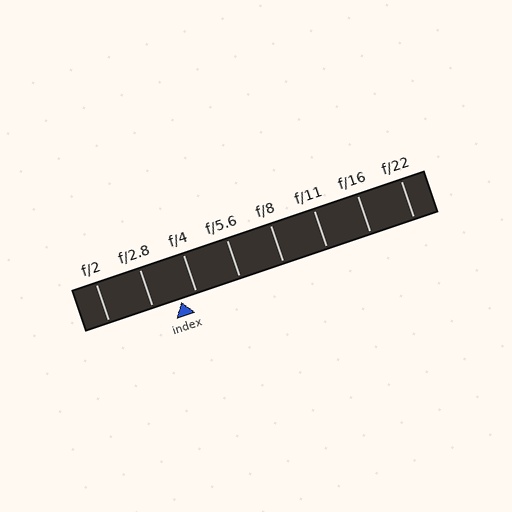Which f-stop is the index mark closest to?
The index mark is closest to f/4.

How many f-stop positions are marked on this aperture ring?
There are 8 f-stop positions marked.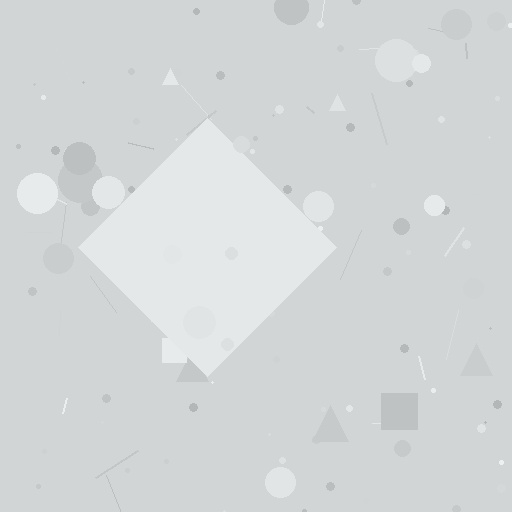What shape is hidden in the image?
A diamond is hidden in the image.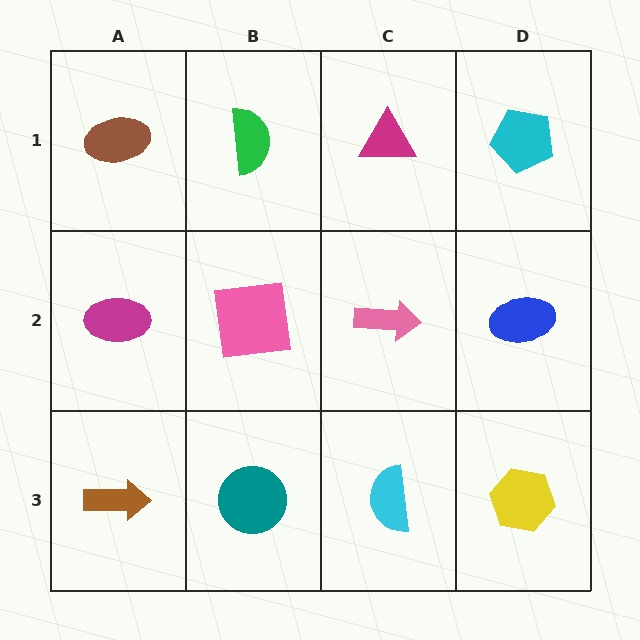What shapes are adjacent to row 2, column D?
A cyan pentagon (row 1, column D), a yellow hexagon (row 3, column D), a pink arrow (row 2, column C).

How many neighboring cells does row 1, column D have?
2.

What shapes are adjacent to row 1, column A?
A magenta ellipse (row 2, column A), a green semicircle (row 1, column B).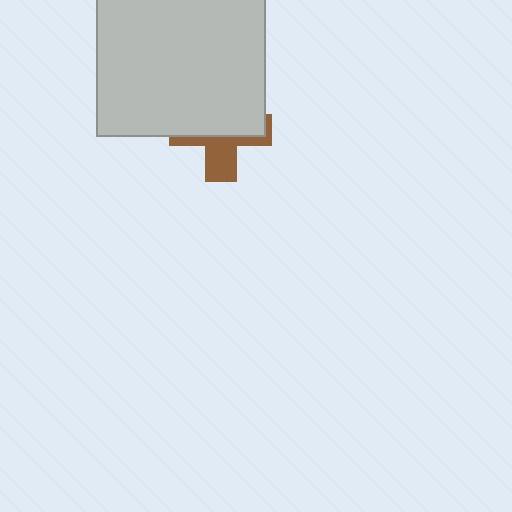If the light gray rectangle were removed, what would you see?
You would see the complete brown cross.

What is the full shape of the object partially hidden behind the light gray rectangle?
The partially hidden object is a brown cross.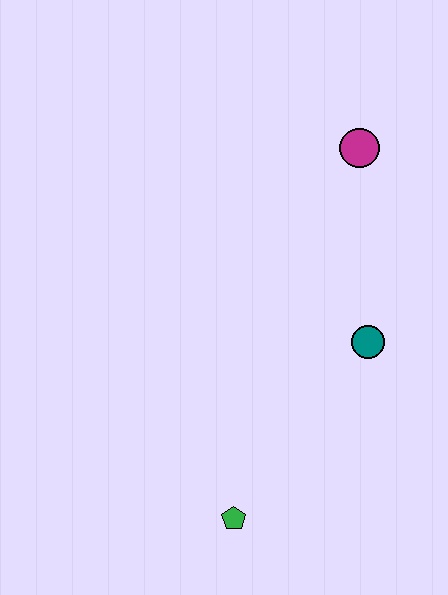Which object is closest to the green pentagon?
The teal circle is closest to the green pentagon.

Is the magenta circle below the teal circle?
No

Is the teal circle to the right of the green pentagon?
Yes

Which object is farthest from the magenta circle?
The green pentagon is farthest from the magenta circle.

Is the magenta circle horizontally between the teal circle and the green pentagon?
Yes